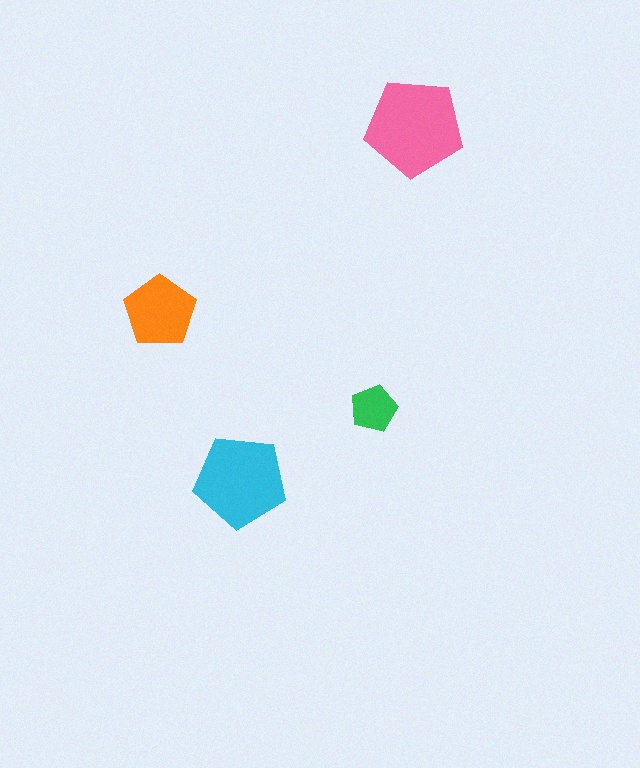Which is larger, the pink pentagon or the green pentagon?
The pink one.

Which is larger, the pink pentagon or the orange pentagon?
The pink one.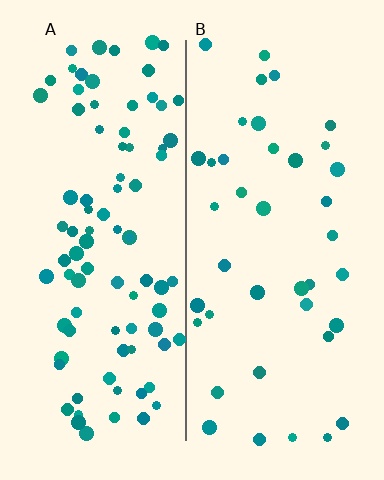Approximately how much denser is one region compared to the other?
Approximately 2.2× — region A over region B.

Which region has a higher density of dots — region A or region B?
A (the left).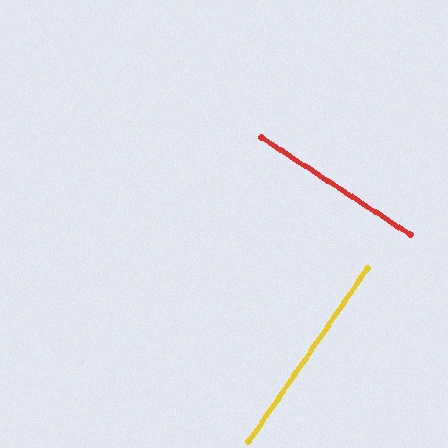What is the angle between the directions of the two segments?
Approximately 89 degrees.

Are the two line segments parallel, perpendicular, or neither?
Perpendicular — they meet at approximately 89°.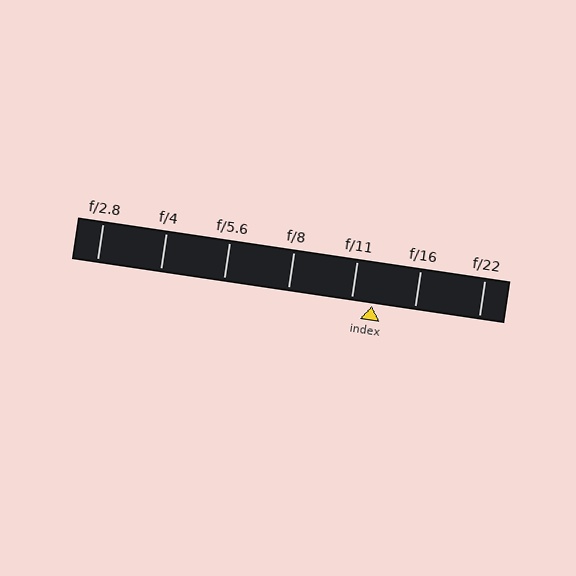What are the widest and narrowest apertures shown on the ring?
The widest aperture shown is f/2.8 and the narrowest is f/22.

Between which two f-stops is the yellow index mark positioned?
The index mark is between f/11 and f/16.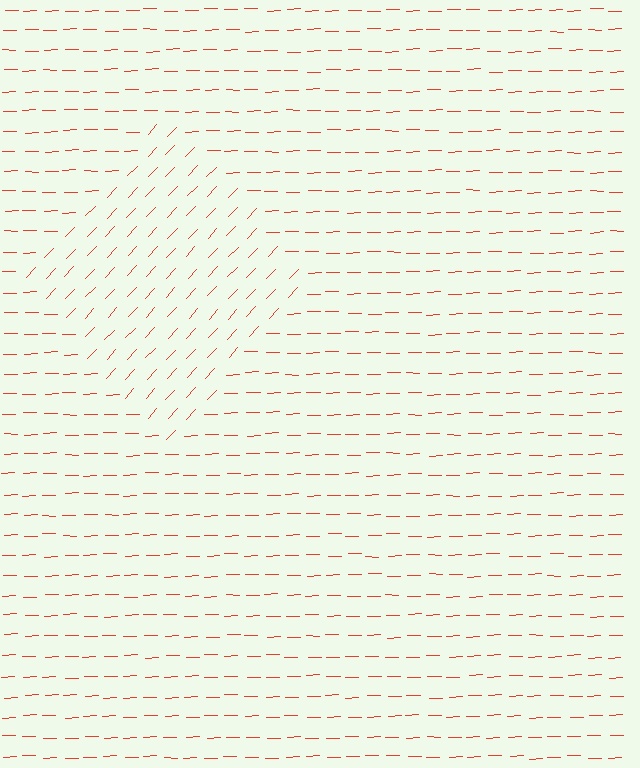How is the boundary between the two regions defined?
The boundary is defined purely by a change in line orientation (approximately 45 degrees difference). All lines are the same color and thickness.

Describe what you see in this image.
The image is filled with small red line segments. A diamond region in the image has lines oriented differently from the surrounding lines, creating a visible texture boundary.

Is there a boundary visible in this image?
Yes, there is a texture boundary formed by a change in line orientation.